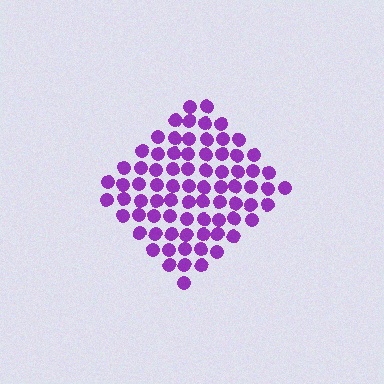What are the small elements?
The small elements are circles.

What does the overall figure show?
The overall figure shows a diamond.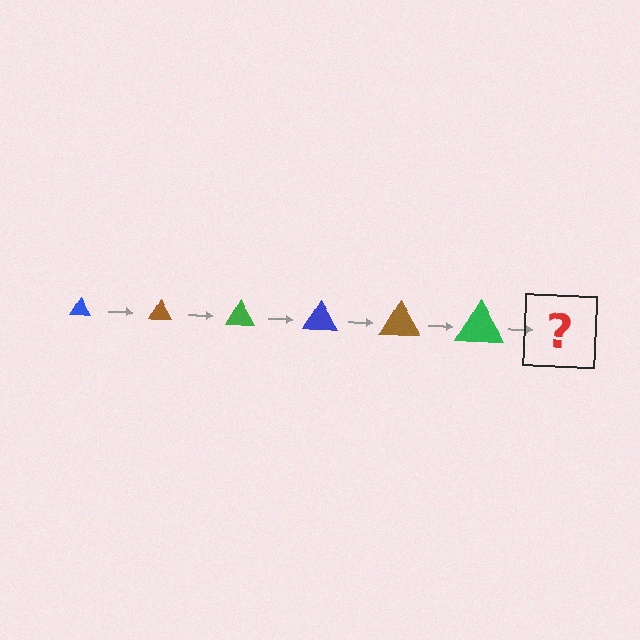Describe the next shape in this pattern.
It should be a blue triangle, larger than the previous one.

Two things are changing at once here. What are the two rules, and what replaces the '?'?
The two rules are that the triangle grows larger each step and the color cycles through blue, brown, and green. The '?' should be a blue triangle, larger than the previous one.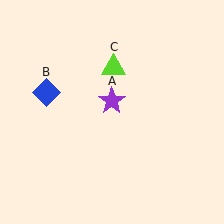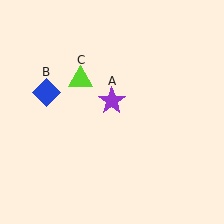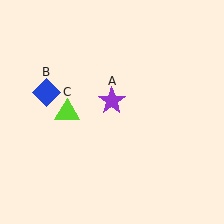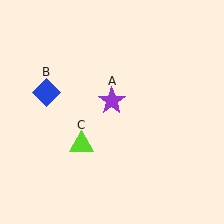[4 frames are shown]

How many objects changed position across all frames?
1 object changed position: lime triangle (object C).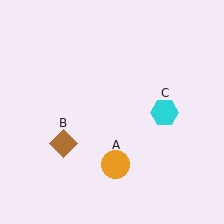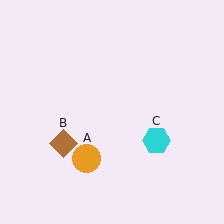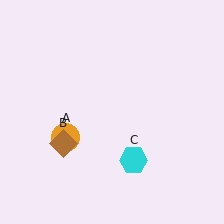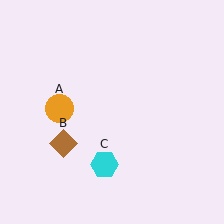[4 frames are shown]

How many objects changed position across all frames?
2 objects changed position: orange circle (object A), cyan hexagon (object C).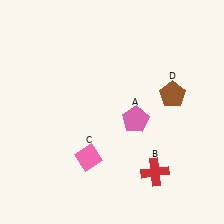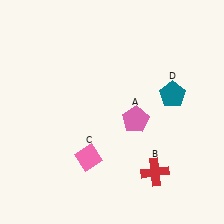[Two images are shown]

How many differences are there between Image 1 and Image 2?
There is 1 difference between the two images.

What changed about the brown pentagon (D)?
In Image 1, D is brown. In Image 2, it changed to teal.